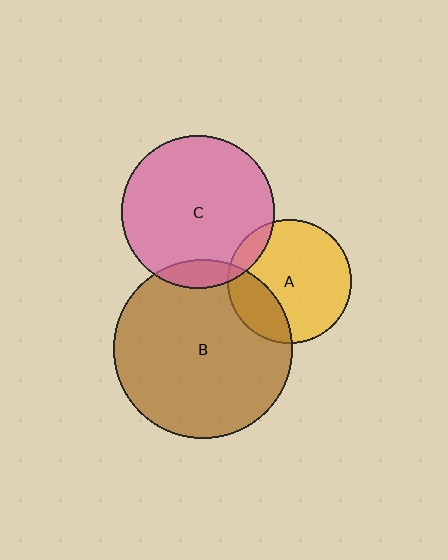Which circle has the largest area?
Circle B (brown).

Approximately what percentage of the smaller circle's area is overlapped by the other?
Approximately 10%.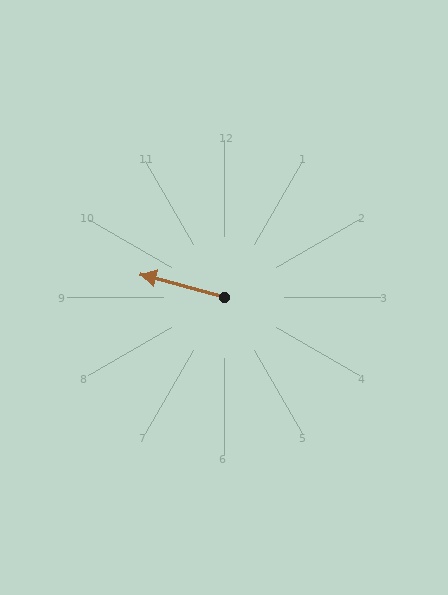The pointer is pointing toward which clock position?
Roughly 10 o'clock.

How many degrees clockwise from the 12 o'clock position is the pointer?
Approximately 286 degrees.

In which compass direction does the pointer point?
West.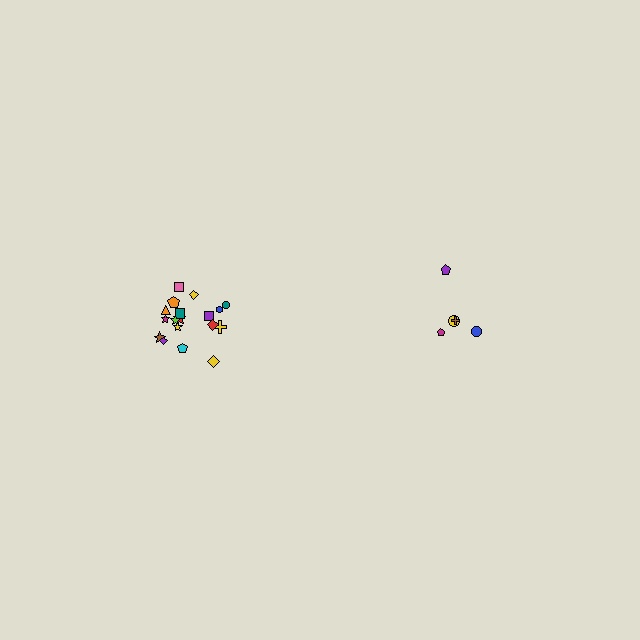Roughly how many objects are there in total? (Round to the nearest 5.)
Roughly 25 objects in total.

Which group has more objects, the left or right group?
The left group.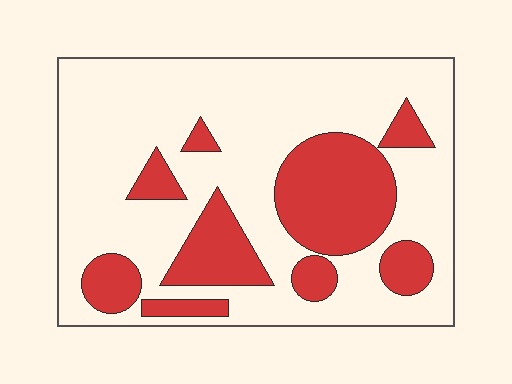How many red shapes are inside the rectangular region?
9.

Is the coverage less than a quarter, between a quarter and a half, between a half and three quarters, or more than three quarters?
Between a quarter and a half.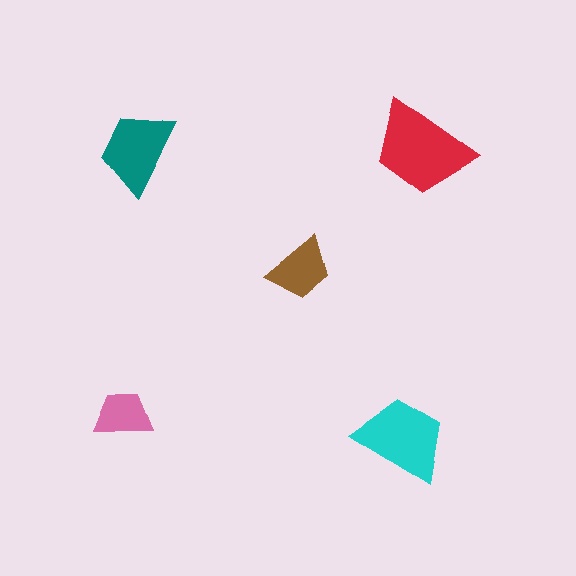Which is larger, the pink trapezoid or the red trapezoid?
The red one.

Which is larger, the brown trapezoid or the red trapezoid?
The red one.